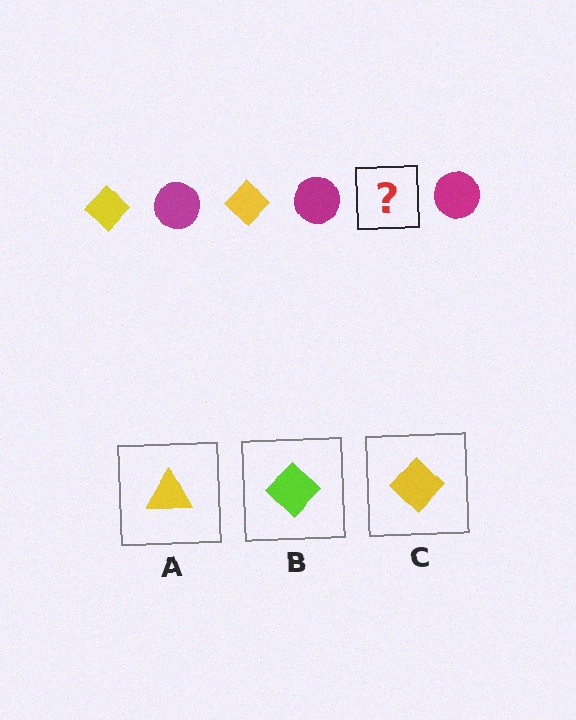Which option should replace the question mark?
Option C.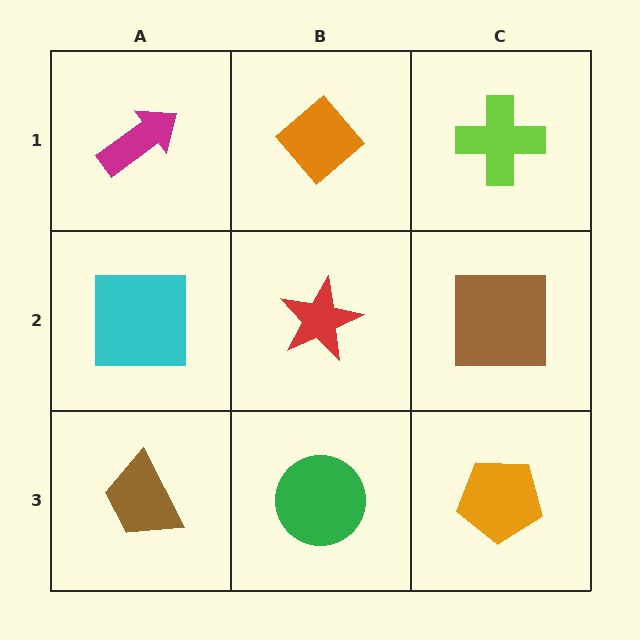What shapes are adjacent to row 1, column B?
A red star (row 2, column B), a magenta arrow (row 1, column A), a lime cross (row 1, column C).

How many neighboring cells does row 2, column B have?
4.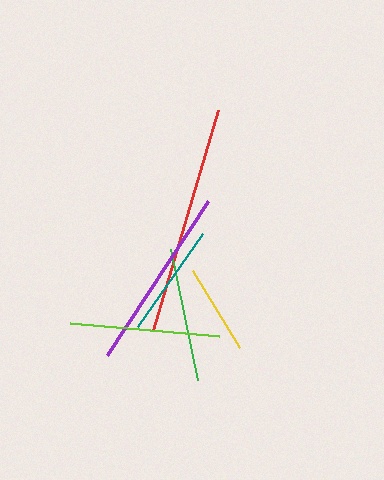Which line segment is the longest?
The red line is the longest at approximately 230 pixels.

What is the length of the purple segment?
The purple segment is approximately 184 pixels long.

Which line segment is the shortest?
The yellow line is the shortest at approximately 90 pixels.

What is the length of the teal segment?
The teal segment is approximately 114 pixels long.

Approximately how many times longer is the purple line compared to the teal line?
The purple line is approximately 1.6 times the length of the teal line.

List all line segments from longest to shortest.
From longest to shortest: red, purple, lime, green, teal, yellow.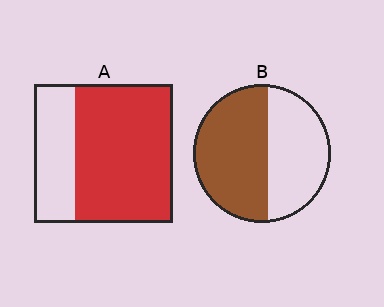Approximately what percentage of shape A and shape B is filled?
A is approximately 70% and B is approximately 55%.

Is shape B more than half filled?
Yes.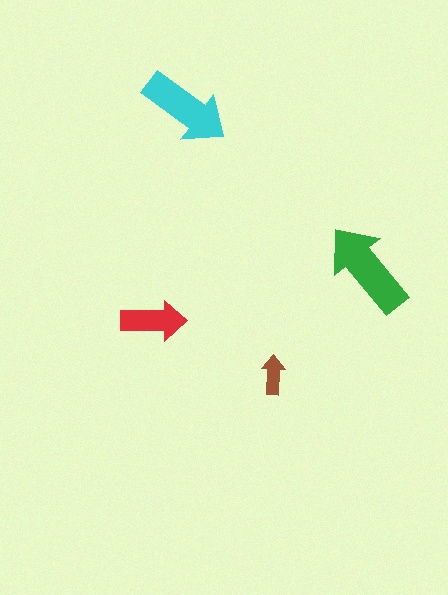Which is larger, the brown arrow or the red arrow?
The red one.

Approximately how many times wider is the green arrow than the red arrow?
About 1.5 times wider.